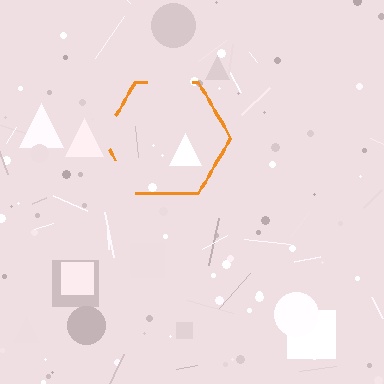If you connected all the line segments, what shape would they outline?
They would outline a hexagon.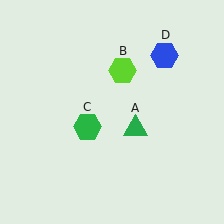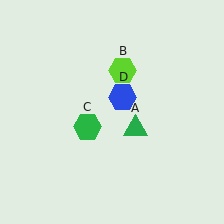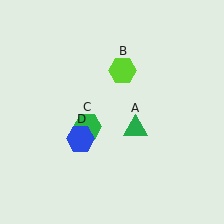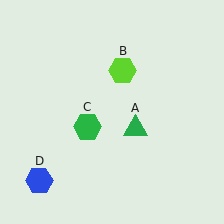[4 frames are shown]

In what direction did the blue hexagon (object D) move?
The blue hexagon (object D) moved down and to the left.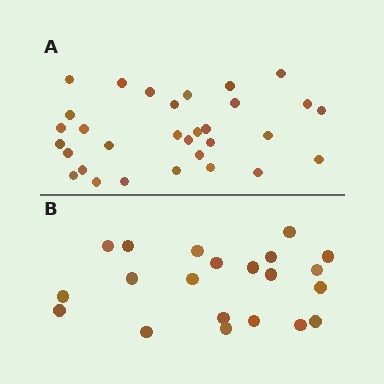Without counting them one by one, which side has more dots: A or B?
Region A (the top region) has more dots.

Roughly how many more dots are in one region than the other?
Region A has roughly 10 or so more dots than region B.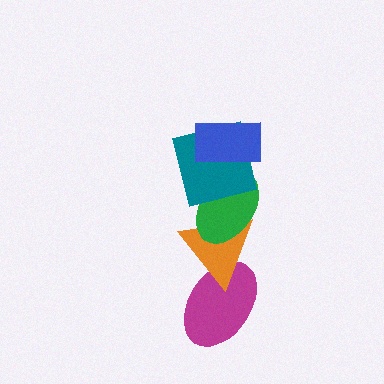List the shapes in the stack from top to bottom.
From top to bottom: the blue rectangle, the teal square, the green ellipse, the orange triangle, the magenta ellipse.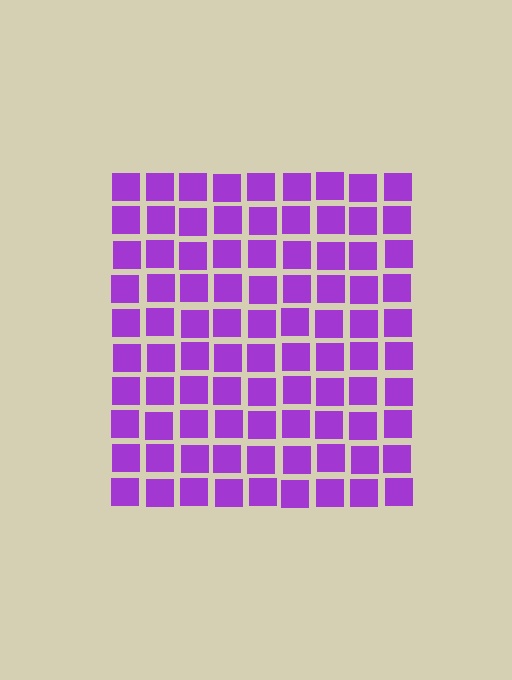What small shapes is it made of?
It is made of small squares.